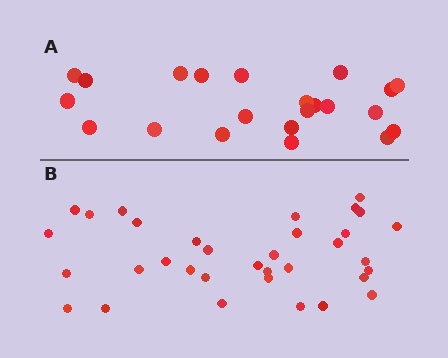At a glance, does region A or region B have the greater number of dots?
Region B (the bottom region) has more dots.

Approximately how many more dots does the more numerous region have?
Region B has roughly 12 or so more dots than region A.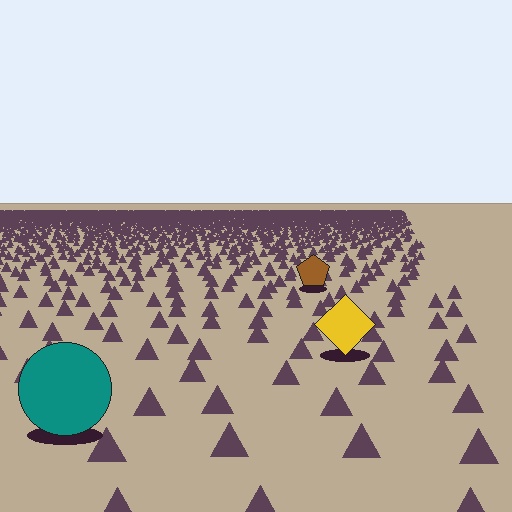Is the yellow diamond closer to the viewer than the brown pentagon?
Yes. The yellow diamond is closer — you can tell from the texture gradient: the ground texture is coarser near it.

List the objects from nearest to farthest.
From nearest to farthest: the teal circle, the yellow diamond, the brown pentagon.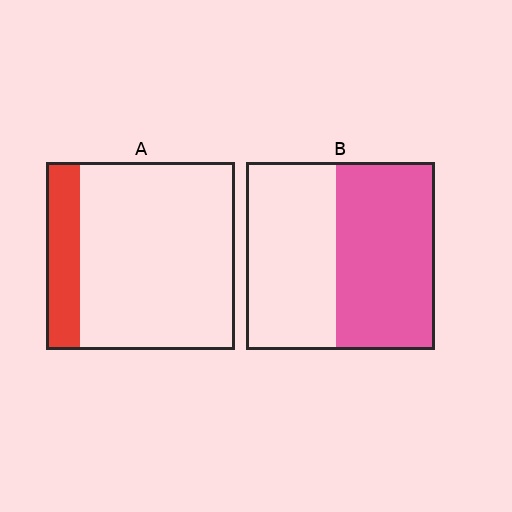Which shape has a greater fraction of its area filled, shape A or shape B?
Shape B.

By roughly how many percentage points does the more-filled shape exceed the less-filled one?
By roughly 35 percentage points (B over A).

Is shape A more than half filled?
No.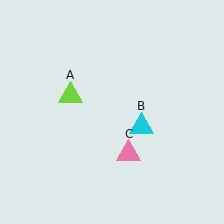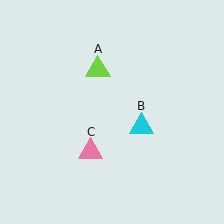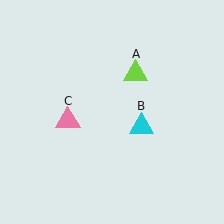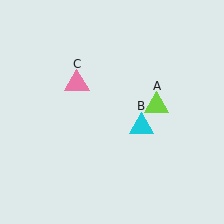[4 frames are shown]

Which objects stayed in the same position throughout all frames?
Cyan triangle (object B) remained stationary.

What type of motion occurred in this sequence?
The lime triangle (object A), pink triangle (object C) rotated clockwise around the center of the scene.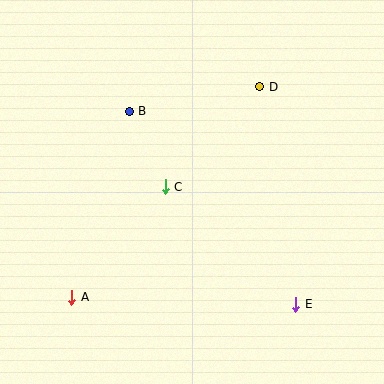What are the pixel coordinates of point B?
Point B is at (129, 111).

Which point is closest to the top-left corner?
Point B is closest to the top-left corner.